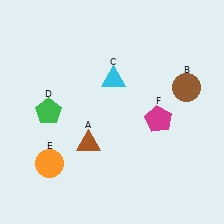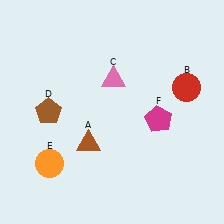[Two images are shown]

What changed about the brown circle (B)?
In Image 1, B is brown. In Image 2, it changed to red.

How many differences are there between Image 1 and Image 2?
There are 3 differences between the two images.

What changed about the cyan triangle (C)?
In Image 1, C is cyan. In Image 2, it changed to pink.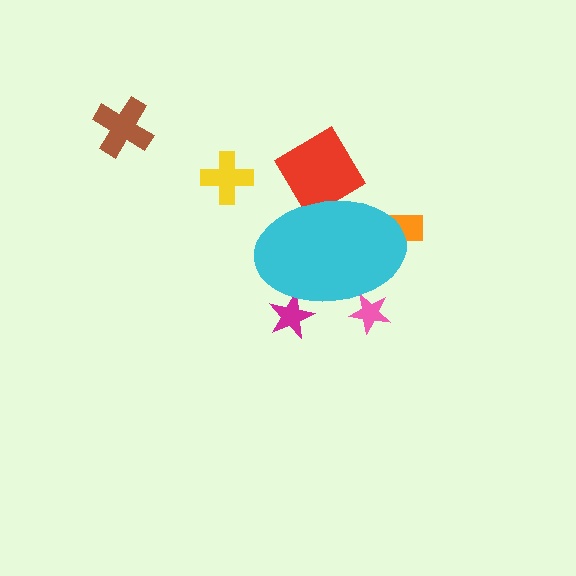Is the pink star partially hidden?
Yes, the pink star is partially hidden behind the cyan ellipse.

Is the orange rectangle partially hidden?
Yes, the orange rectangle is partially hidden behind the cyan ellipse.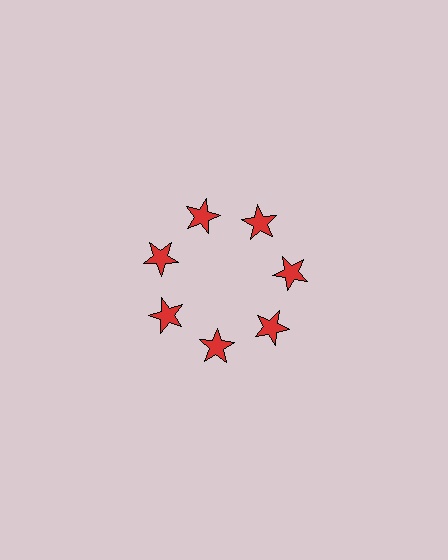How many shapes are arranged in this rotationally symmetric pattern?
There are 7 shapes, arranged in 7 groups of 1.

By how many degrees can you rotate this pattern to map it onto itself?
The pattern maps onto itself every 51 degrees of rotation.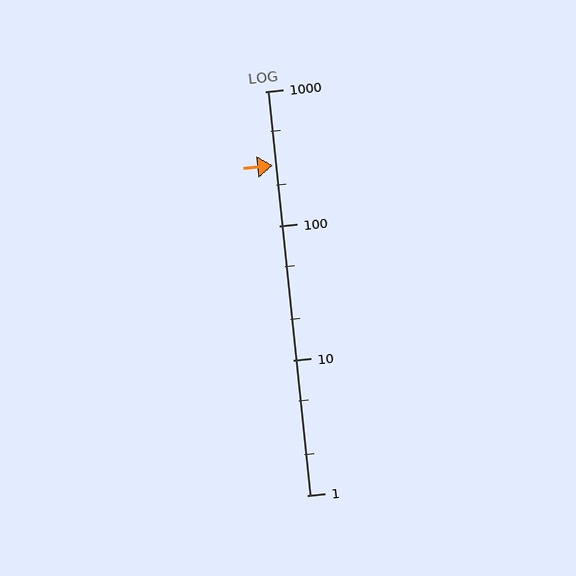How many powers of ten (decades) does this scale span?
The scale spans 3 decades, from 1 to 1000.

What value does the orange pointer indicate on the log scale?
The pointer indicates approximately 280.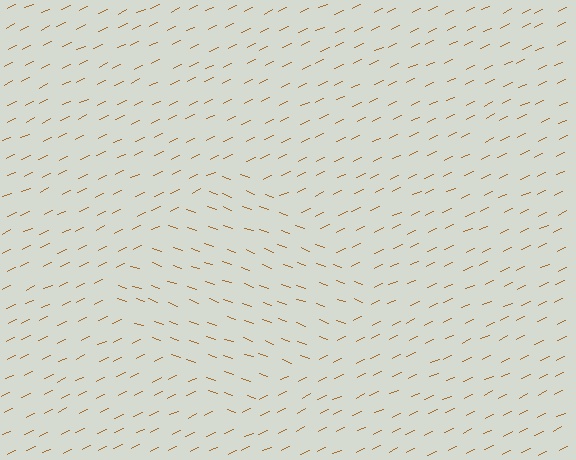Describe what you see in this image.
The image is filled with small brown line segments. A diamond region in the image has lines oriented differently from the surrounding lines, creating a visible texture boundary.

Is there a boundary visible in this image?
Yes, there is a texture boundary formed by a change in line orientation.